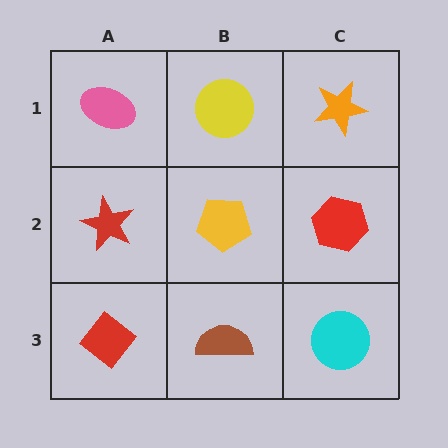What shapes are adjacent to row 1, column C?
A red hexagon (row 2, column C), a yellow circle (row 1, column B).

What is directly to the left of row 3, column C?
A brown semicircle.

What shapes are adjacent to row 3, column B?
A yellow pentagon (row 2, column B), a red diamond (row 3, column A), a cyan circle (row 3, column C).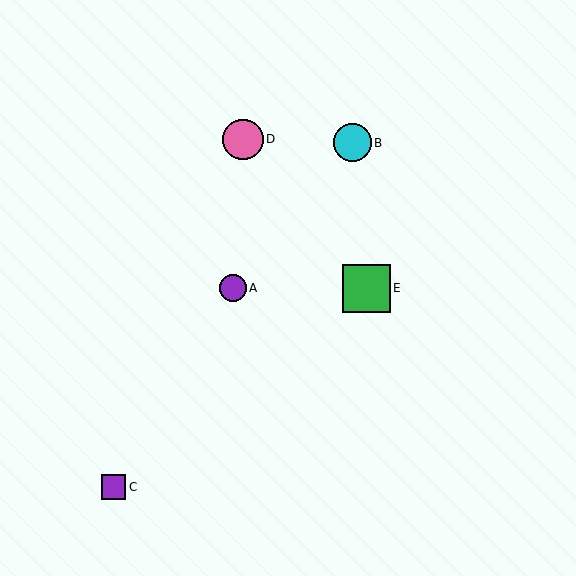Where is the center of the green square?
The center of the green square is at (367, 288).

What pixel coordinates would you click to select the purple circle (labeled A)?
Click at (233, 288) to select the purple circle A.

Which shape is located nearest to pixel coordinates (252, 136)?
The pink circle (labeled D) at (243, 139) is nearest to that location.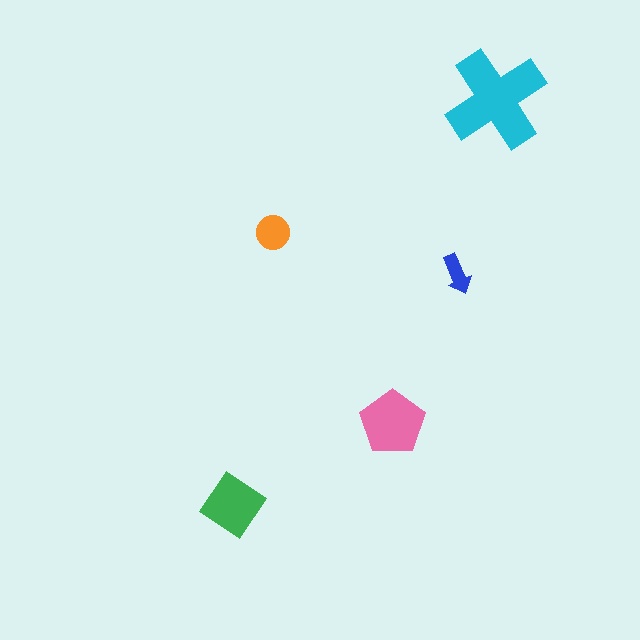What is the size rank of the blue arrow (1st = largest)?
5th.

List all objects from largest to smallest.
The cyan cross, the pink pentagon, the green diamond, the orange circle, the blue arrow.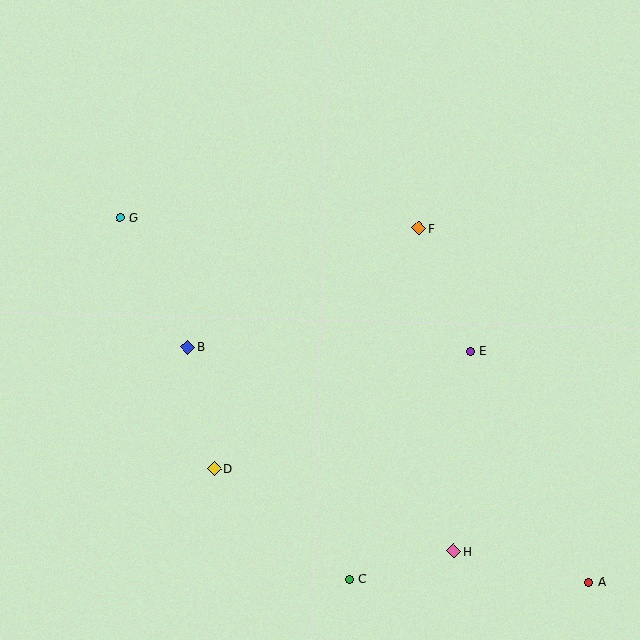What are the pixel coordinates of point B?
Point B is at (188, 347).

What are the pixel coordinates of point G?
Point G is at (120, 217).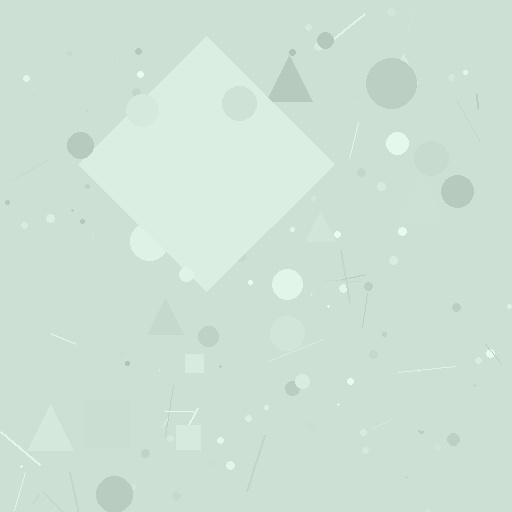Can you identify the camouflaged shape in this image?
The camouflaged shape is a diamond.